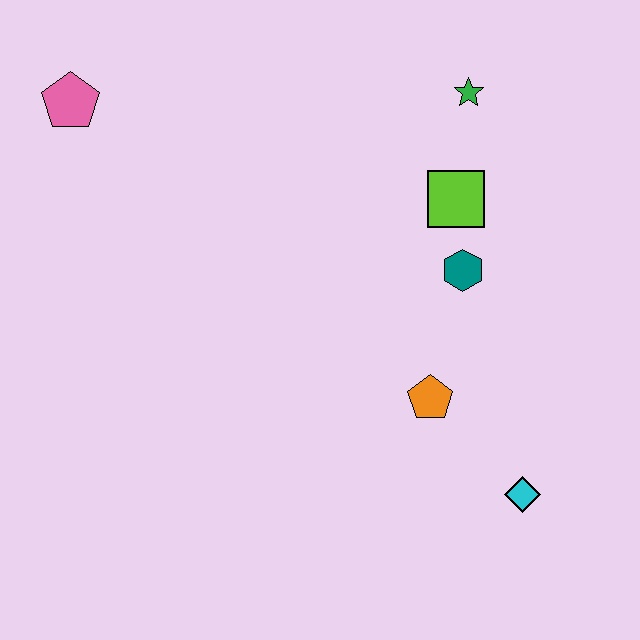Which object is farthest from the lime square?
The pink pentagon is farthest from the lime square.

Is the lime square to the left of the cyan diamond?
Yes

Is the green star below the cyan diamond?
No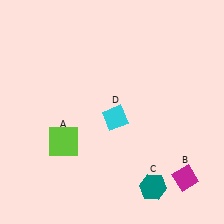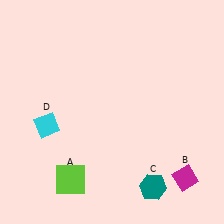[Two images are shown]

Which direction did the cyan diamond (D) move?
The cyan diamond (D) moved left.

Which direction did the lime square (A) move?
The lime square (A) moved down.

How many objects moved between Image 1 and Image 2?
2 objects moved between the two images.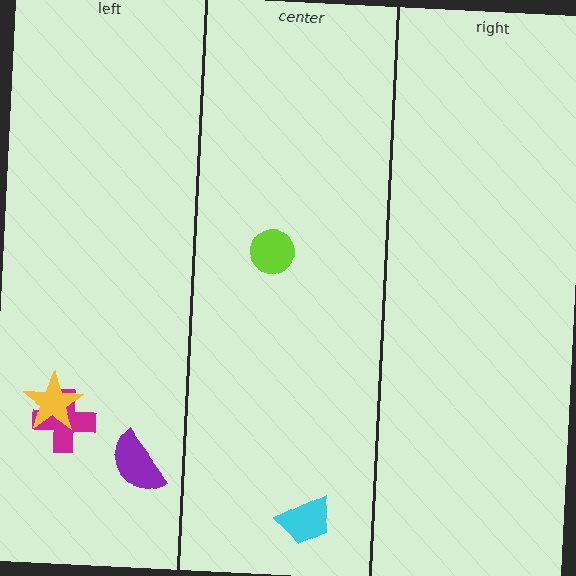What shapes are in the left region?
The purple semicircle, the magenta cross, the yellow star.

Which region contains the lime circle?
The center region.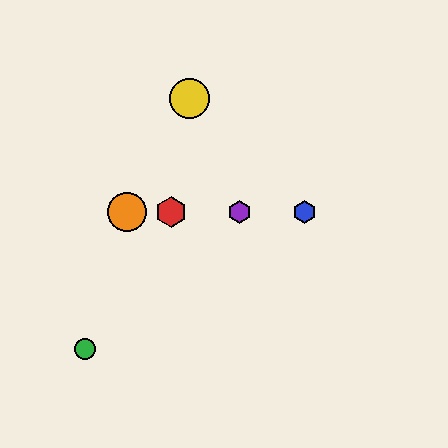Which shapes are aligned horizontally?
The red hexagon, the blue hexagon, the purple hexagon, the orange circle are aligned horizontally.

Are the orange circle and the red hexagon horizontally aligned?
Yes, both are at y≈212.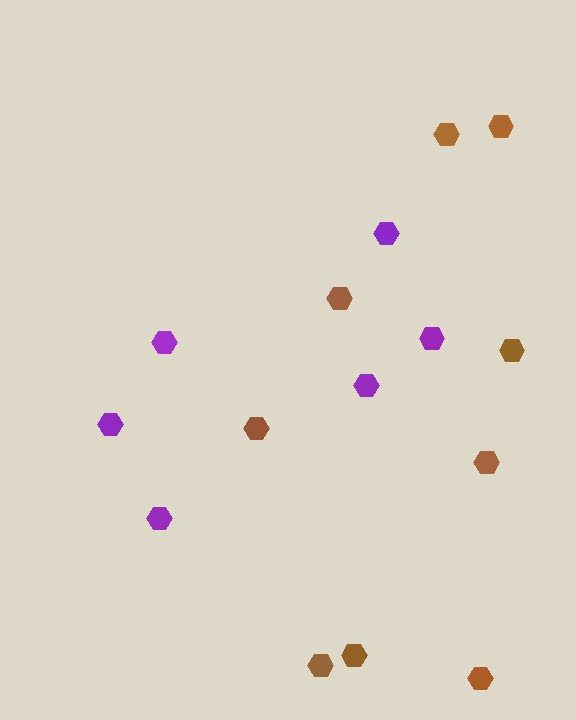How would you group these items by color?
There are 2 groups: one group of brown hexagons (9) and one group of purple hexagons (6).